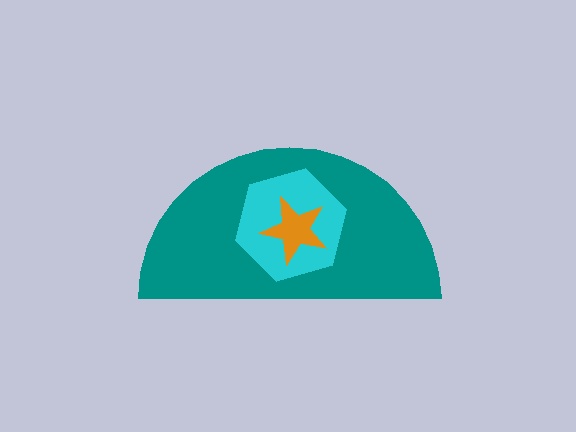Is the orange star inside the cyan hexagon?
Yes.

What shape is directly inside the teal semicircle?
The cyan hexagon.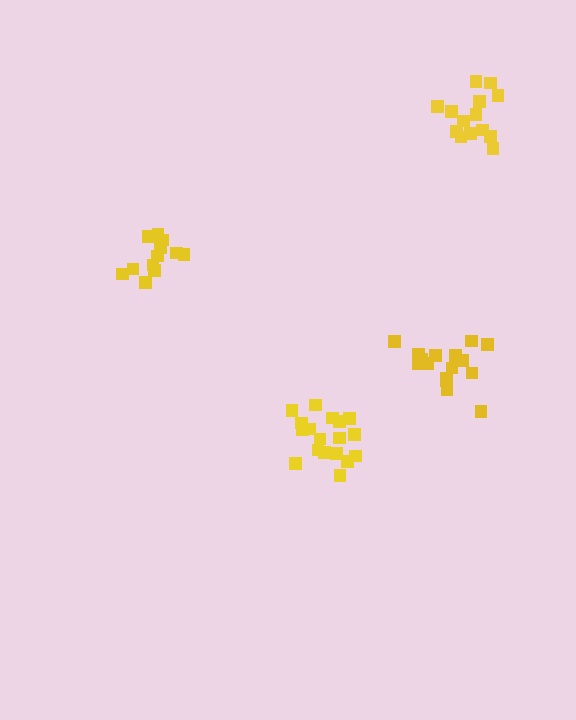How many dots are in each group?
Group 1: 17 dots, Group 2: 18 dots, Group 3: 14 dots, Group 4: 12 dots (61 total).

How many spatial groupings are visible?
There are 4 spatial groupings.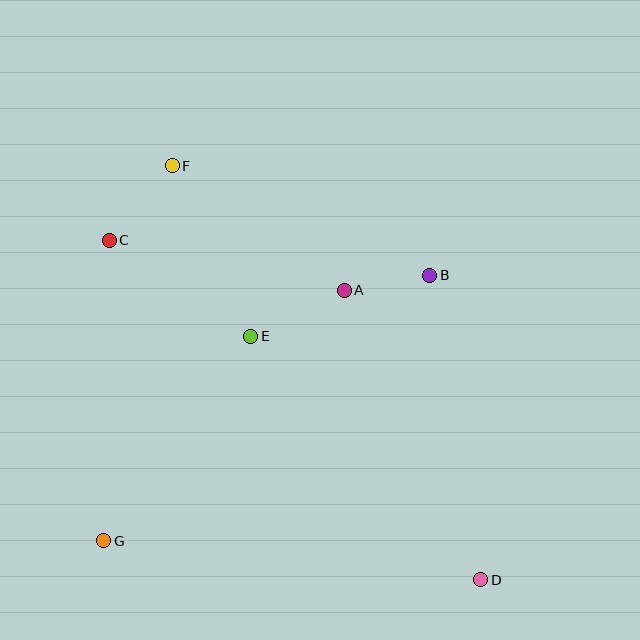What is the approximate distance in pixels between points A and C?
The distance between A and C is approximately 241 pixels.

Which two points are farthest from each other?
Points D and F are farthest from each other.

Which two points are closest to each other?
Points A and B are closest to each other.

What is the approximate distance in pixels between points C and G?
The distance between C and G is approximately 300 pixels.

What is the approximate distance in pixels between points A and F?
The distance between A and F is approximately 212 pixels.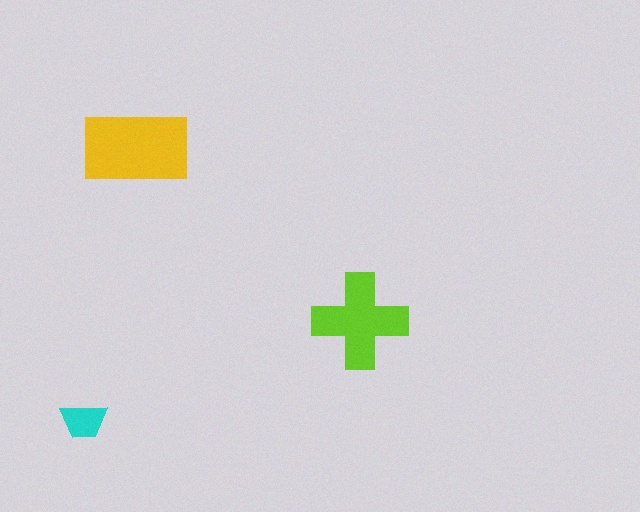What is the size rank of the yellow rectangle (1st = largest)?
1st.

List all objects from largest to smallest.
The yellow rectangle, the lime cross, the cyan trapezoid.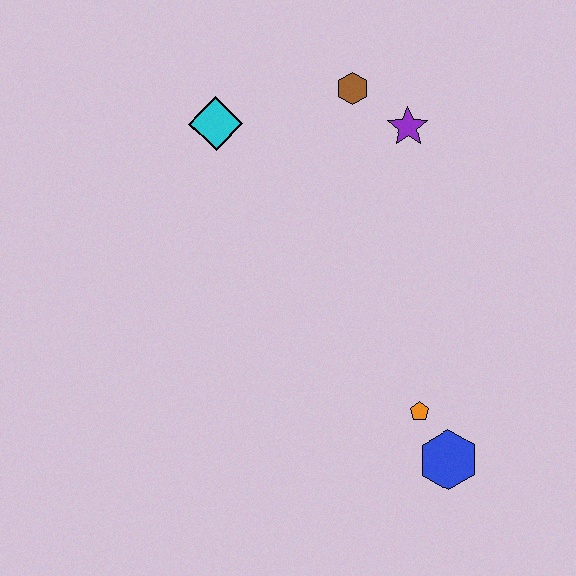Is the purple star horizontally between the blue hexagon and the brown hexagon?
Yes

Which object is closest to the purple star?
The brown hexagon is closest to the purple star.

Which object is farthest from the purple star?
The blue hexagon is farthest from the purple star.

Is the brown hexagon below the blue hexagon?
No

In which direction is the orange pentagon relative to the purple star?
The orange pentagon is below the purple star.